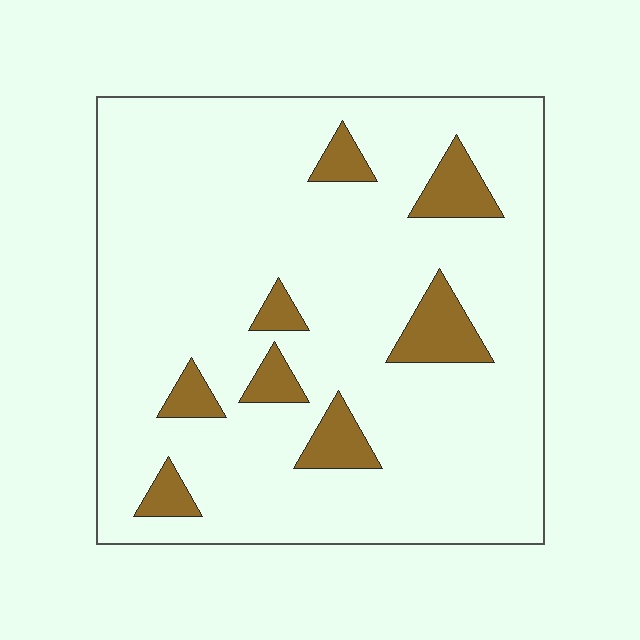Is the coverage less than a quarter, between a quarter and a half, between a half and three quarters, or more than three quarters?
Less than a quarter.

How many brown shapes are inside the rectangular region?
8.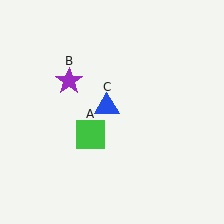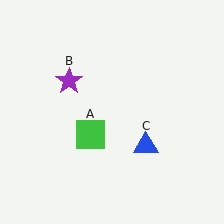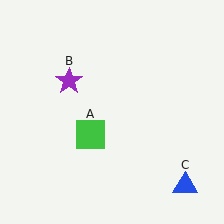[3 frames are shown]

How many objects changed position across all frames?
1 object changed position: blue triangle (object C).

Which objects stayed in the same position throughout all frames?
Green square (object A) and purple star (object B) remained stationary.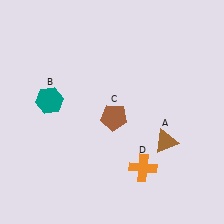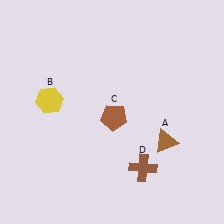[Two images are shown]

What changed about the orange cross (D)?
In Image 1, D is orange. In Image 2, it changed to brown.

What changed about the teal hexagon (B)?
In Image 1, B is teal. In Image 2, it changed to yellow.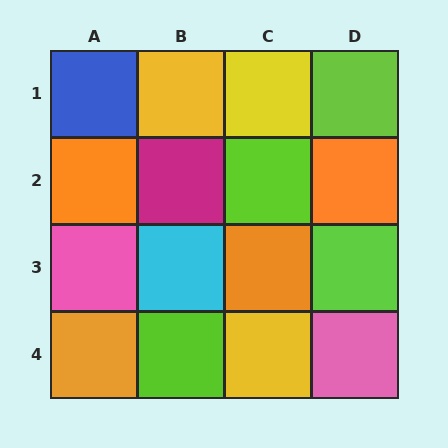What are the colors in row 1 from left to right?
Blue, yellow, yellow, lime.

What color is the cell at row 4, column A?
Orange.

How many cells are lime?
4 cells are lime.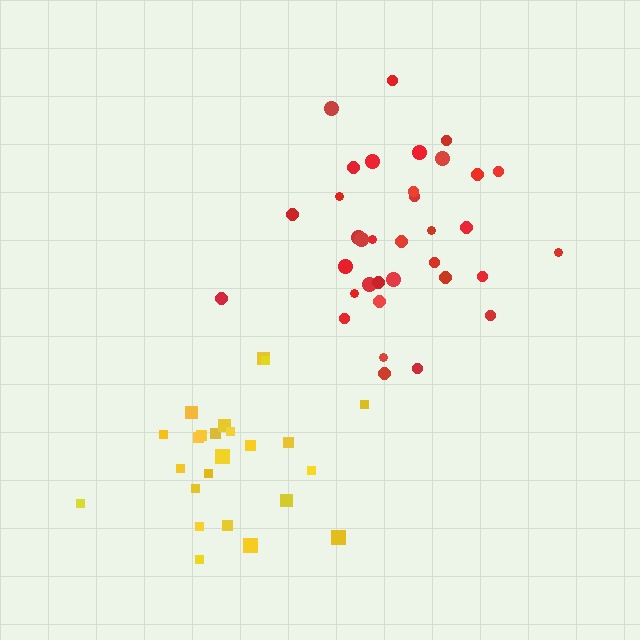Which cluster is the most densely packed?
Yellow.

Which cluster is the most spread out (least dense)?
Red.